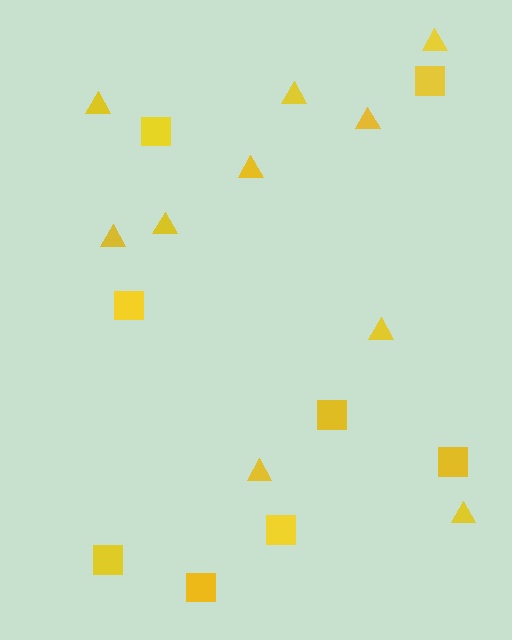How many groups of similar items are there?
There are 2 groups: one group of squares (8) and one group of triangles (10).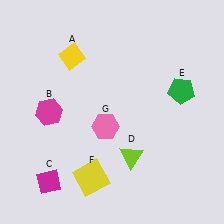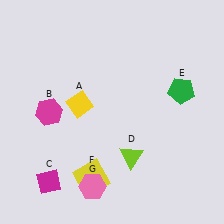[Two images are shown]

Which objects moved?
The objects that moved are: the yellow diamond (A), the pink hexagon (G).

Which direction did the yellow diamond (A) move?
The yellow diamond (A) moved down.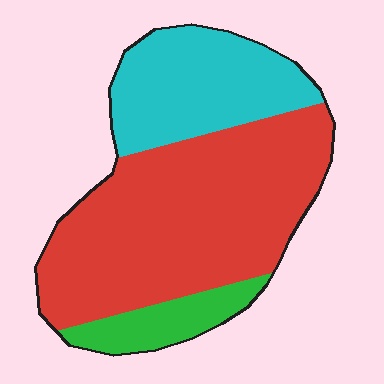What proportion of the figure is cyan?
Cyan covers about 30% of the figure.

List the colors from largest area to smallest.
From largest to smallest: red, cyan, green.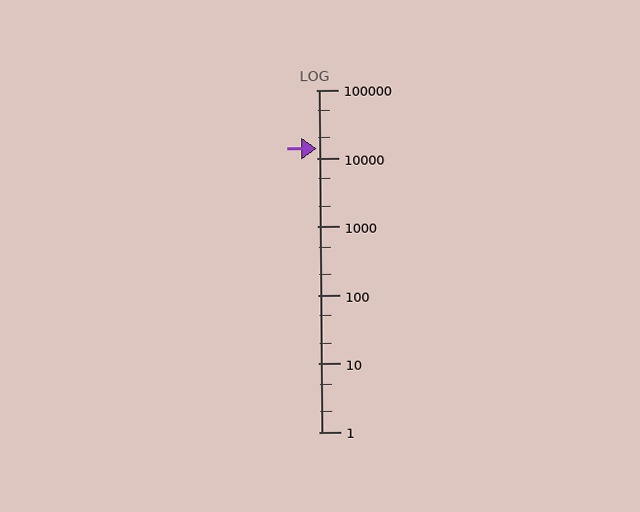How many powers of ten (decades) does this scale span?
The scale spans 5 decades, from 1 to 100000.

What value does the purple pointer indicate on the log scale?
The pointer indicates approximately 14000.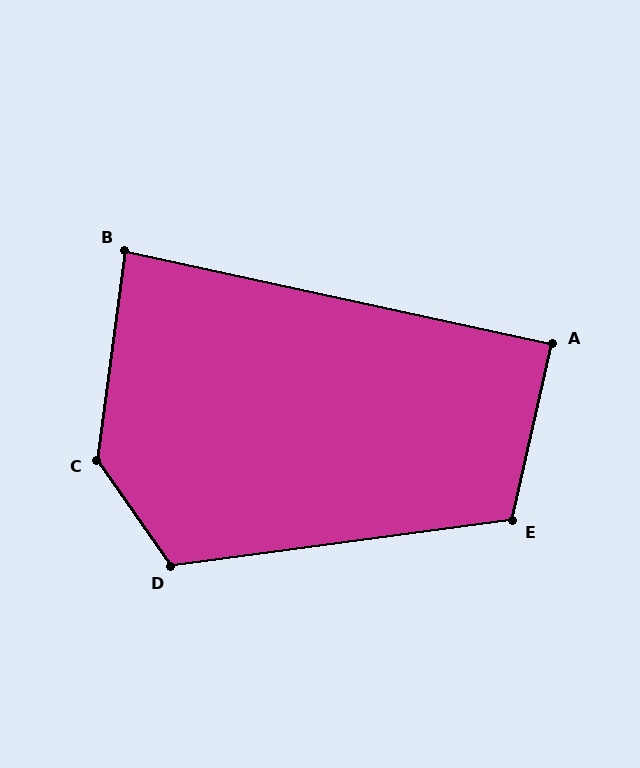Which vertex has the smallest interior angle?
B, at approximately 86 degrees.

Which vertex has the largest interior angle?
C, at approximately 137 degrees.